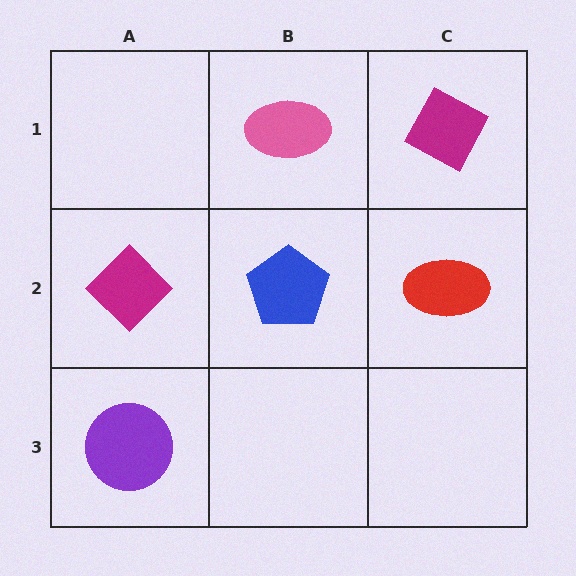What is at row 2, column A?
A magenta diamond.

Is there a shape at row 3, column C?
No, that cell is empty.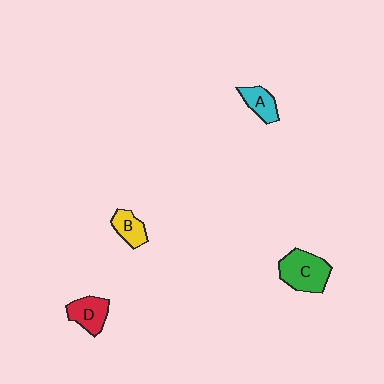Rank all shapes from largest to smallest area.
From largest to smallest: C (green), D (red), A (cyan), B (yellow).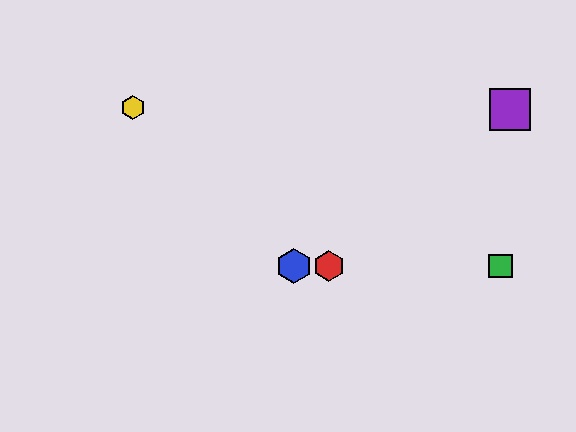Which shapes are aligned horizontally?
The red hexagon, the blue hexagon, the green square are aligned horizontally.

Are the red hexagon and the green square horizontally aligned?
Yes, both are at y≈266.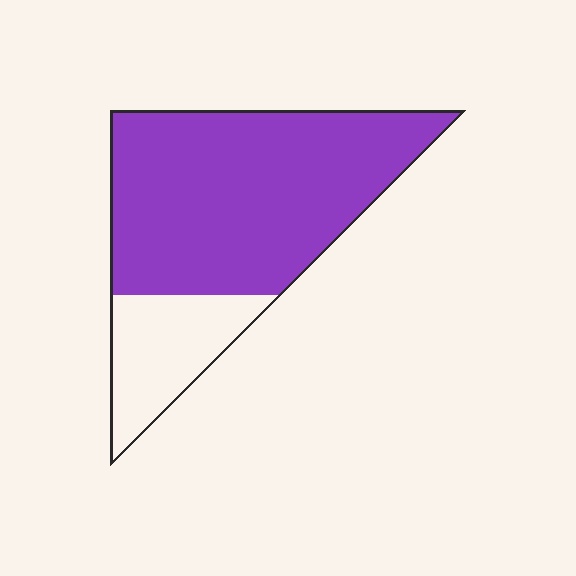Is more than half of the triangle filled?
Yes.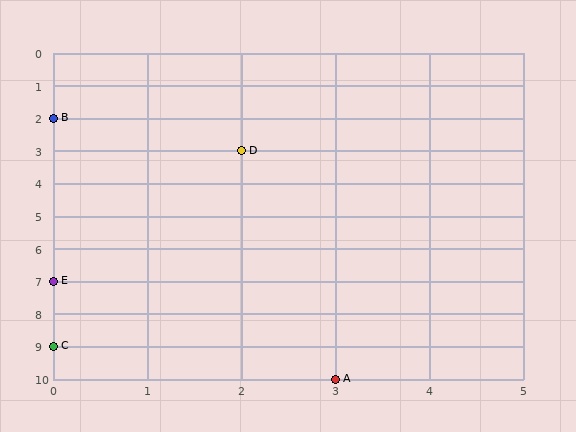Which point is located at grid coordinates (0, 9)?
Point C is at (0, 9).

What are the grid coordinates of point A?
Point A is at grid coordinates (3, 10).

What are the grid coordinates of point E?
Point E is at grid coordinates (0, 7).